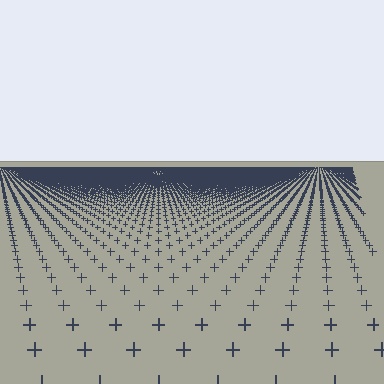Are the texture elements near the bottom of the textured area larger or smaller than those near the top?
Larger. Near the bottom, elements are closer to the viewer and appear at a bigger on-screen size.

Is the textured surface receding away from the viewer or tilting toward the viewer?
The surface is receding away from the viewer. Texture elements get smaller and denser toward the top.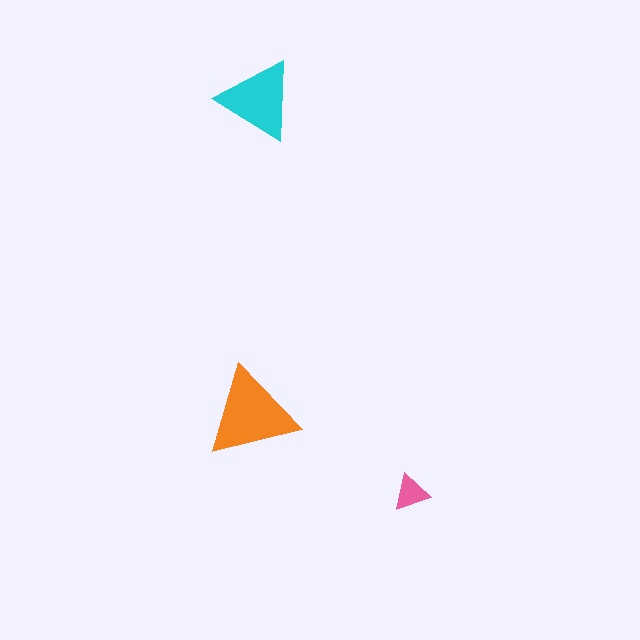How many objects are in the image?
There are 3 objects in the image.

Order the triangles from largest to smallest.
the orange one, the cyan one, the pink one.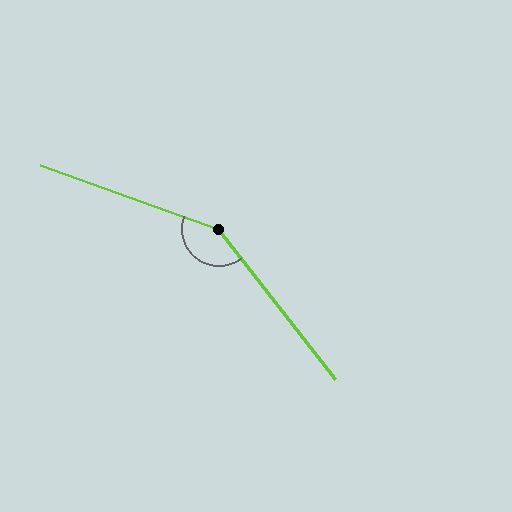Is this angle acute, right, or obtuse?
It is obtuse.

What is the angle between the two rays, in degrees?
Approximately 148 degrees.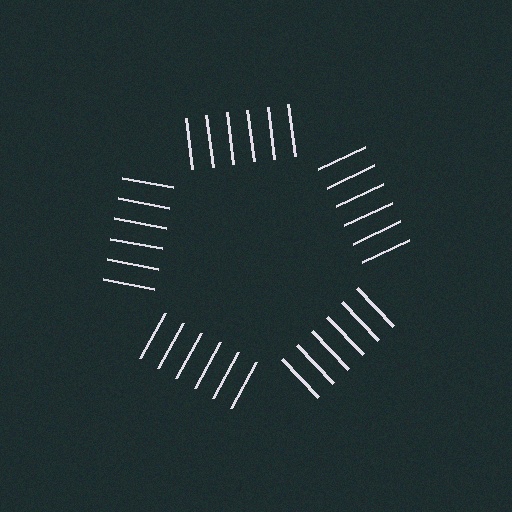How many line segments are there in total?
30 — 6 along each of the 5 edges.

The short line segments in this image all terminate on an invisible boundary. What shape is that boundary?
An illusory pentagon — the line segments terminate on its edges but no continuous stroke is drawn.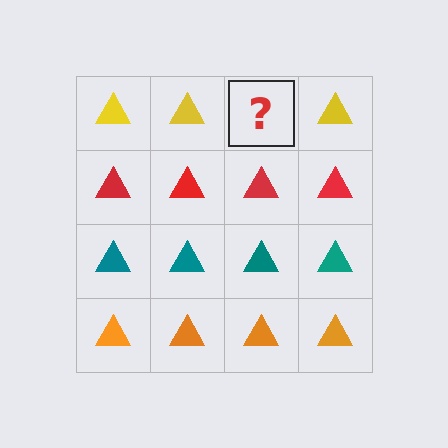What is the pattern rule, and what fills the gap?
The rule is that each row has a consistent color. The gap should be filled with a yellow triangle.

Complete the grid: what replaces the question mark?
The question mark should be replaced with a yellow triangle.